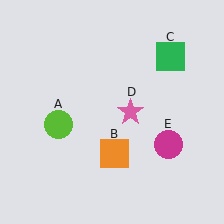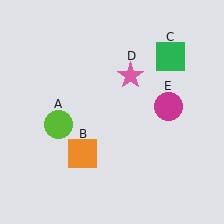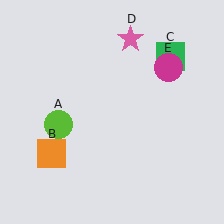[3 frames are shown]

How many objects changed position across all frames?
3 objects changed position: orange square (object B), pink star (object D), magenta circle (object E).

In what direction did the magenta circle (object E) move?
The magenta circle (object E) moved up.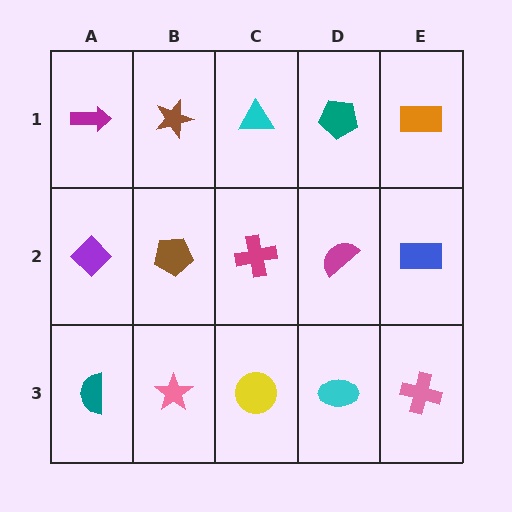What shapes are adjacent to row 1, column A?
A purple diamond (row 2, column A), a brown star (row 1, column B).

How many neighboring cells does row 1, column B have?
3.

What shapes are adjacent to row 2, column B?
A brown star (row 1, column B), a pink star (row 3, column B), a purple diamond (row 2, column A), a magenta cross (row 2, column C).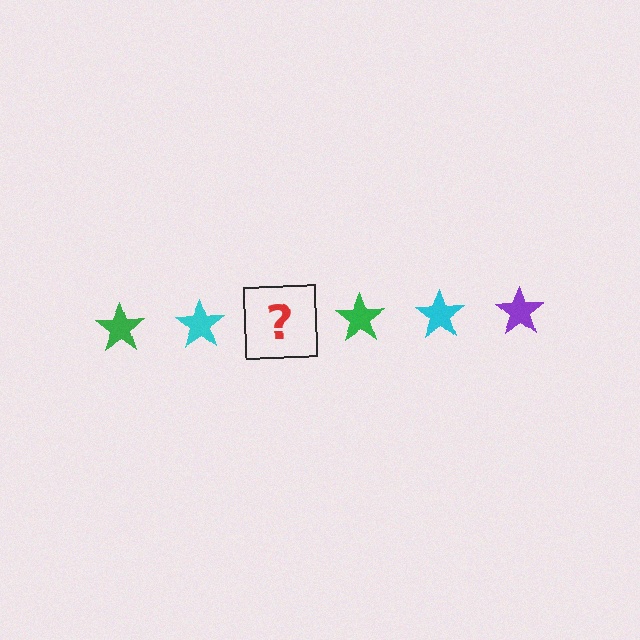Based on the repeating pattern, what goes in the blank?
The blank should be a purple star.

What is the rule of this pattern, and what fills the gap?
The rule is that the pattern cycles through green, cyan, purple stars. The gap should be filled with a purple star.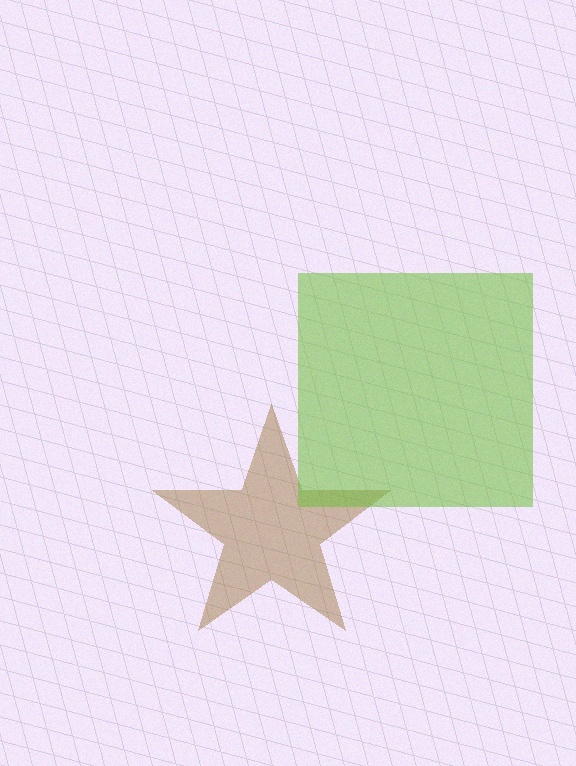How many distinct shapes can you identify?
There are 2 distinct shapes: a brown star, a lime square.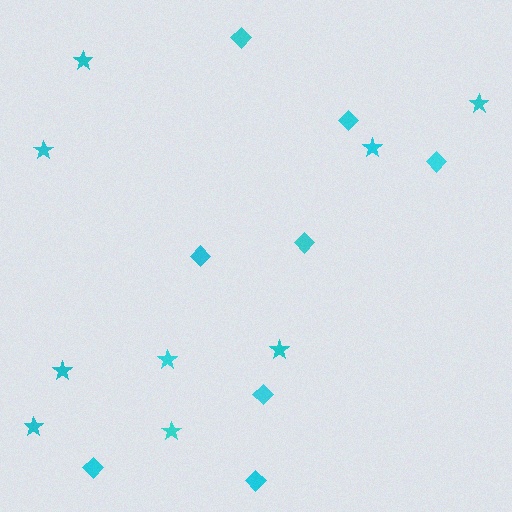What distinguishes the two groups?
There are 2 groups: one group of diamonds (8) and one group of stars (9).